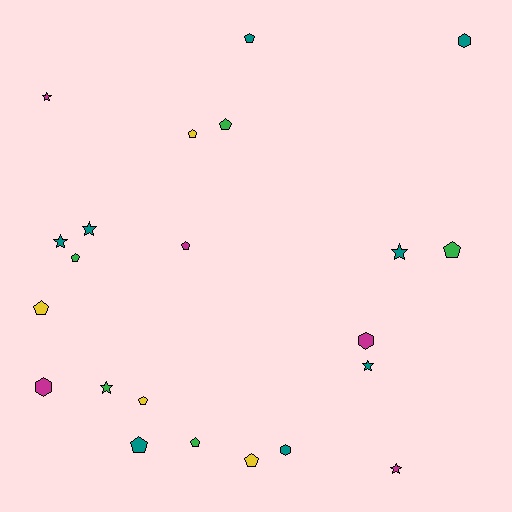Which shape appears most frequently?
Pentagon, with 11 objects.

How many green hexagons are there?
There are no green hexagons.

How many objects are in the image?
There are 22 objects.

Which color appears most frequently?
Teal, with 8 objects.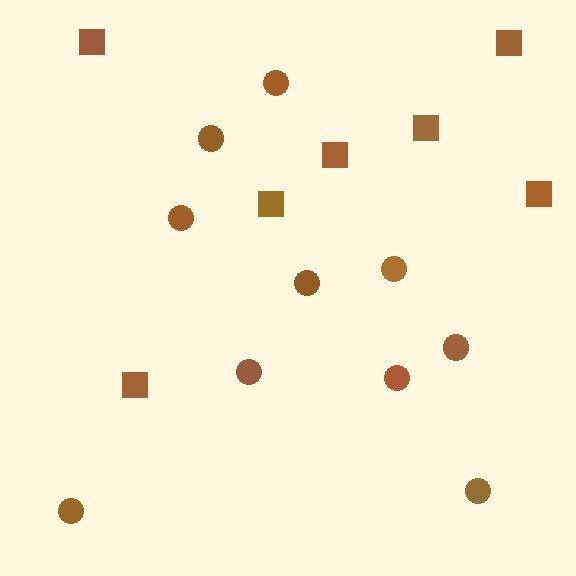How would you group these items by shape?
There are 2 groups: one group of circles (10) and one group of squares (7).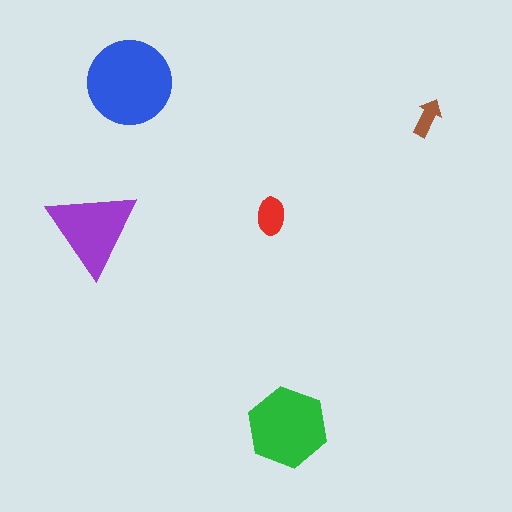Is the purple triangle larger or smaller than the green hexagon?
Smaller.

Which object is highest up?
The blue circle is topmost.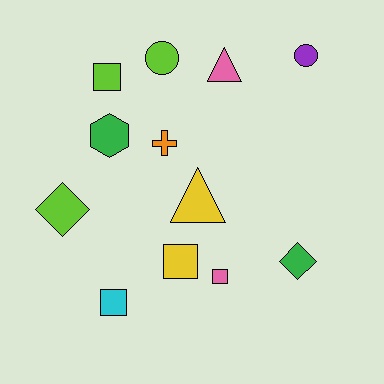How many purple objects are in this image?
There is 1 purple object.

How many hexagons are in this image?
There is 1 hexagon.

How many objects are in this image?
There are 12 objects.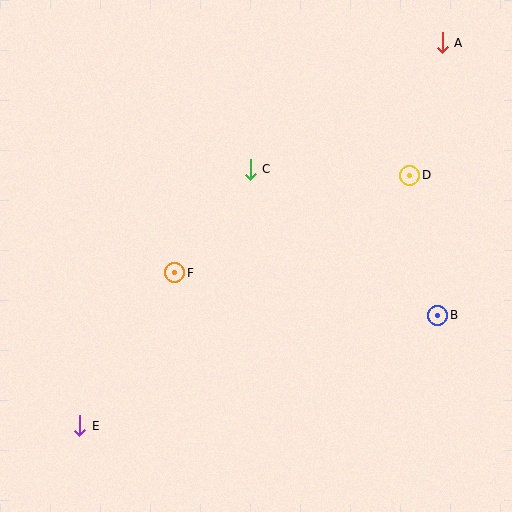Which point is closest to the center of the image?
Point F at (175, 273) is closest to the center.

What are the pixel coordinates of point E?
Point E is at (80, 426).